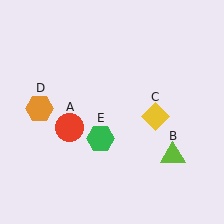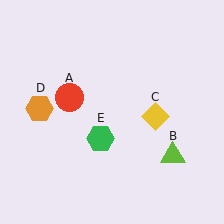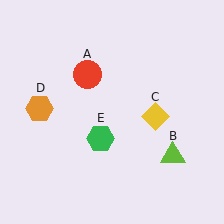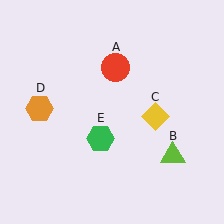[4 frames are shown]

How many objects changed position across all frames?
1 object changed position: red circle (object A).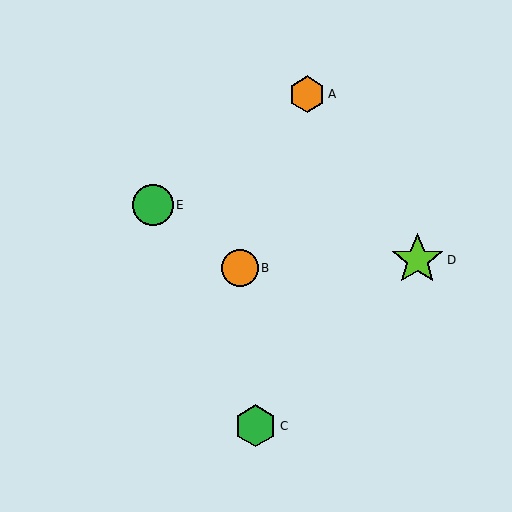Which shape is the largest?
The lime star (labeled D) is the largest.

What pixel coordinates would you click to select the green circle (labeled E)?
Click at (153, 205) to select the green circle E.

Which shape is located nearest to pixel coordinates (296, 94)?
The orange hexagon (labeled A) at (307, 94) is nearest to that location.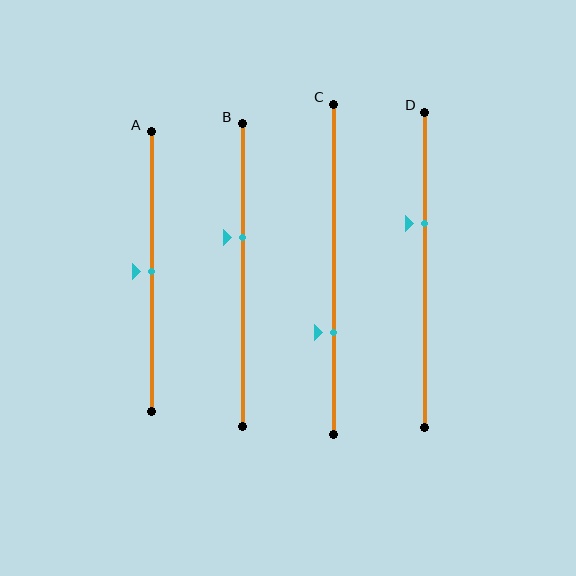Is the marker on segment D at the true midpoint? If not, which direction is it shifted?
No, the marker on segment D is shifted upward by about 15% of the segment length.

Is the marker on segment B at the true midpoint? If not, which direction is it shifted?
No, the marker on segment B is shifted upward by about 12% of the segment length.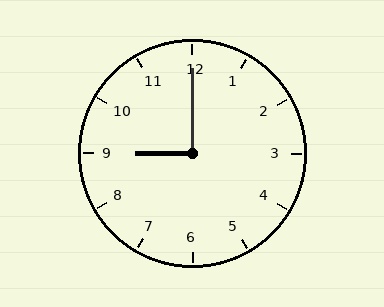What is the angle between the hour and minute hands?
Approximately 90 degrees.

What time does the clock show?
9:00.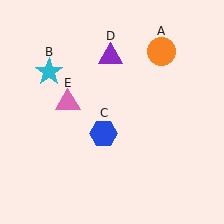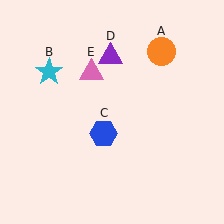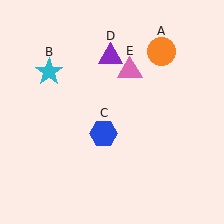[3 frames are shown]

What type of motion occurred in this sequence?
The pink triangle (object E) rotated clockwise around the center of the scene.